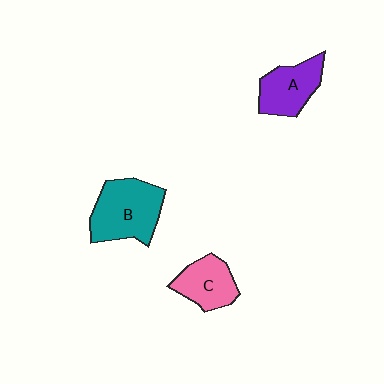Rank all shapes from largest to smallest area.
From largest to smallest: B (teal), A (purple), C (pink).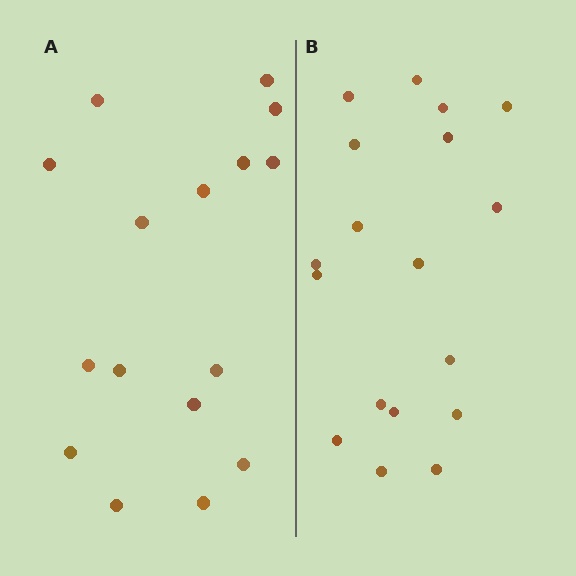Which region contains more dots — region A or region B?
Region B (the right region) has more dots.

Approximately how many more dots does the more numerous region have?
Region B has just a few more — roughly 2 or 3 more dots than region A.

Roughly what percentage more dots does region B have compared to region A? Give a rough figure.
About 10% more.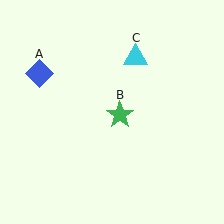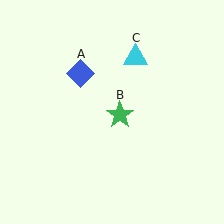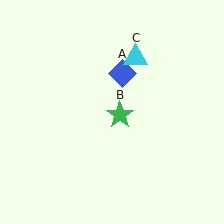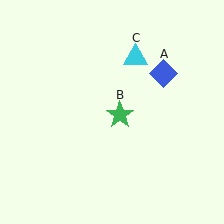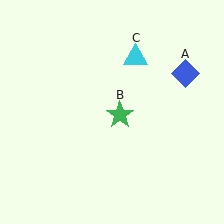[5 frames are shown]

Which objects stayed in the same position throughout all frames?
Green star (object B) and cyan triangle (object C) remained stationary.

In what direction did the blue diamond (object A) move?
The blue diamond (object A) moved right.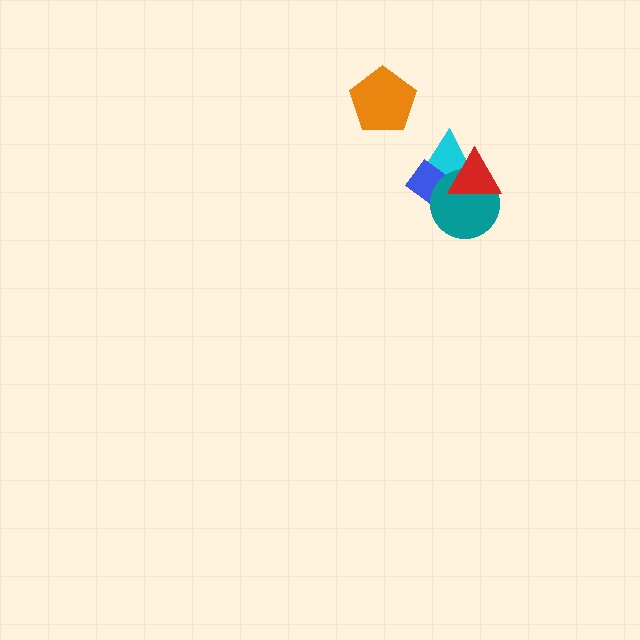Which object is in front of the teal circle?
The red triangle is in front of the teal circle.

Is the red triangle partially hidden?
No, no other shape covers it.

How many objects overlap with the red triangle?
3 objects overlap with the red triangle.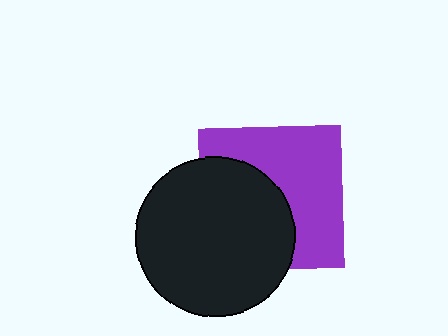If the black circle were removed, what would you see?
You would see the complete purple square.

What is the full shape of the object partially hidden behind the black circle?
The partially hidden object is a purple square.